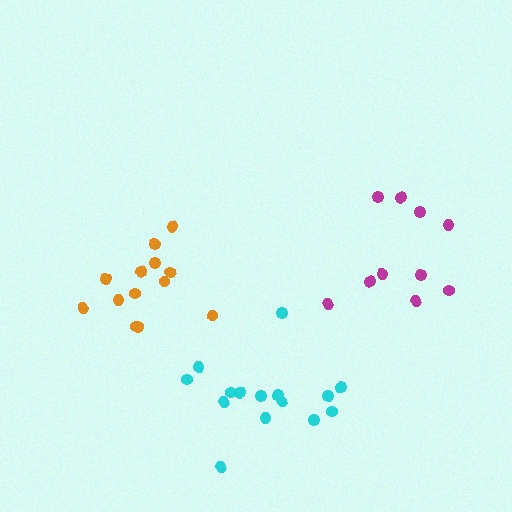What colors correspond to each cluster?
The clusters are colored: cyan, orange, magenta.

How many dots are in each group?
Group 1: 15 dots, Group 2: 14 dots, Group 3: 10 dots (39 total).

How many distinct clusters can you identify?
There are 3 distinct clusters.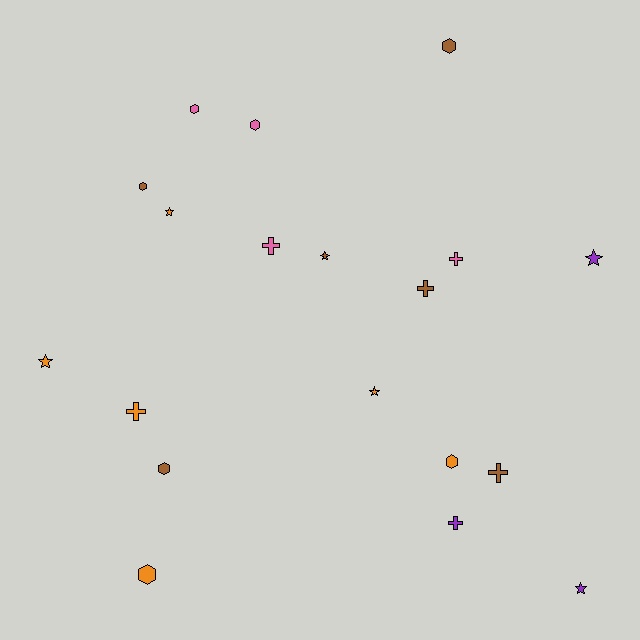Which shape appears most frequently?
Hexagon, with 7 objects.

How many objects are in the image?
There are 19 objects.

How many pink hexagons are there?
There are 2 pink hexagons.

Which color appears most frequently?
Brown, with 6 objects.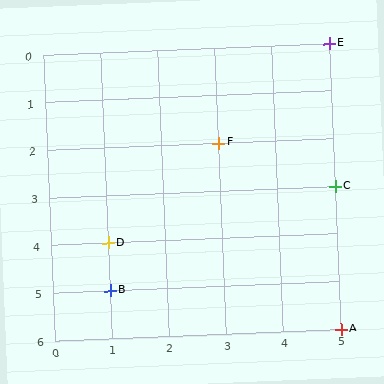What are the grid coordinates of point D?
Point D is at grid coordinates (1, 4).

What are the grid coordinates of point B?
Point B is at grid coordinates (1, 5).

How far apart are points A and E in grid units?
Points A and E are 6 rows apart.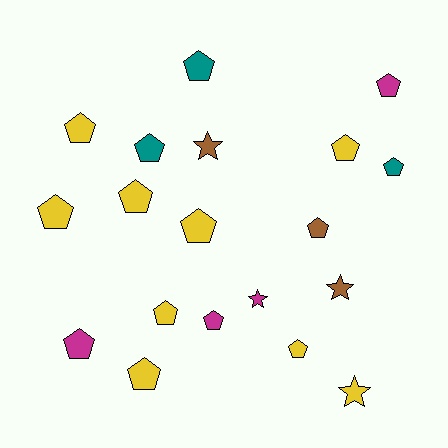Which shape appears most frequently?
Pentagon, with 15 objects.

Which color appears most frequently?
Yellow, with 9 objects.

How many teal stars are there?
There are no teal stars.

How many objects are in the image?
There are 19 objects.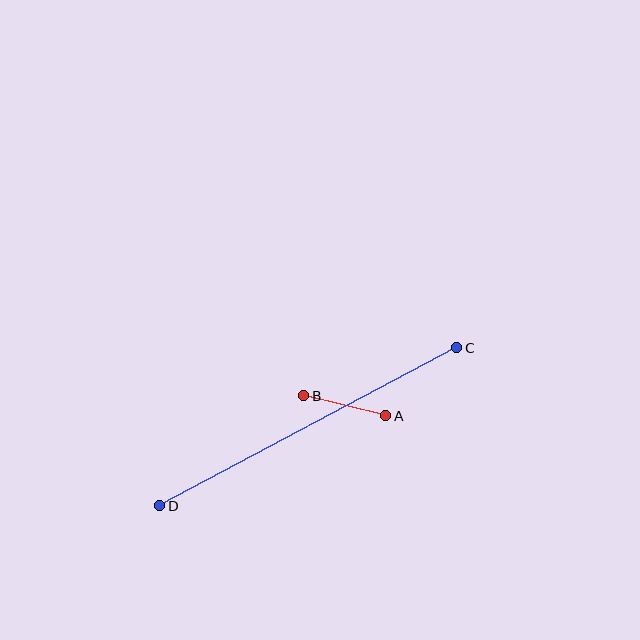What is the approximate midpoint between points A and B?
The midpoint is at approximately (345, 406) pixels.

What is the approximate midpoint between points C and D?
The midpoint is at approximately (308, 427) pixels.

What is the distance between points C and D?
The distance is approximately 336 pixels.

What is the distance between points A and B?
The distance is approximately 84 pixels.